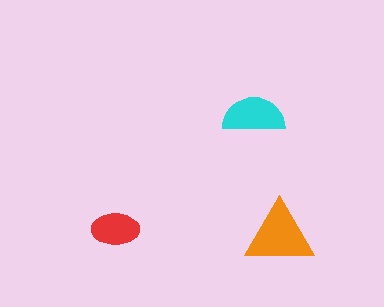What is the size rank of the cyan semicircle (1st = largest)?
2nd.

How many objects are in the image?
There are 3 objects in the image.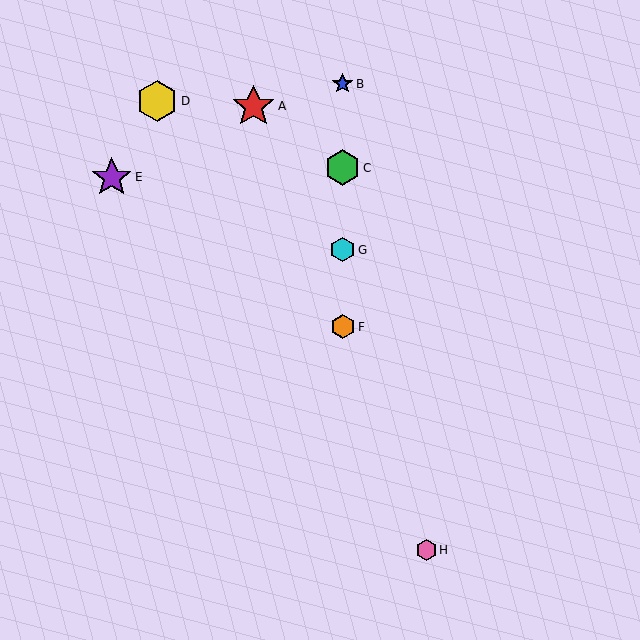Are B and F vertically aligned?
Yes, both are at x≈343.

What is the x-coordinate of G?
Object G is at x≈343.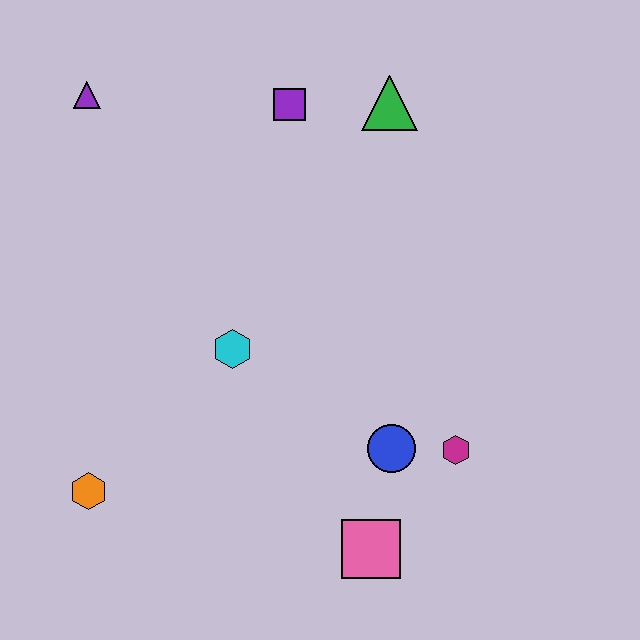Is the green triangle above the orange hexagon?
Yes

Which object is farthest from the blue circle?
The purple triangle is farthest from the blue circle.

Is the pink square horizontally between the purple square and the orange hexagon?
No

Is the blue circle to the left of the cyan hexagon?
No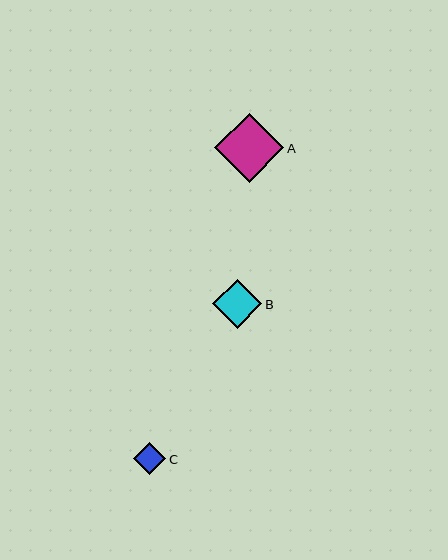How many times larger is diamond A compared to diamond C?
Diamond A is approximately 2.2 times the size of diamond C.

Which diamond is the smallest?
Diamond C is the smallest with a size of approximately 32 pixels.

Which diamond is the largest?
Diamond A is the largest with a size of approximately 69 pixels.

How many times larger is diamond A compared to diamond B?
Diamond A is approximately 1.4 times the size of diamond B.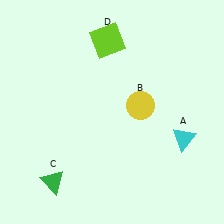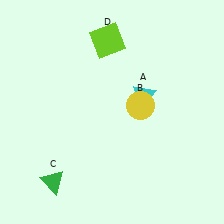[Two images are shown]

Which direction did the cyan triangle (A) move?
The cyan triangle (A) moved up.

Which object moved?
The cyan triangle (A) moved up.